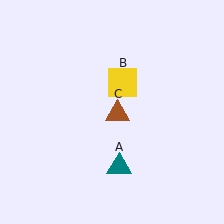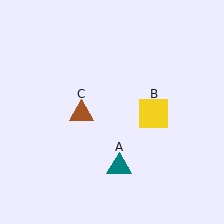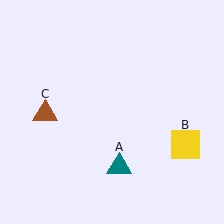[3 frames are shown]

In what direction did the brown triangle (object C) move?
The brown triangle (object C) moved left.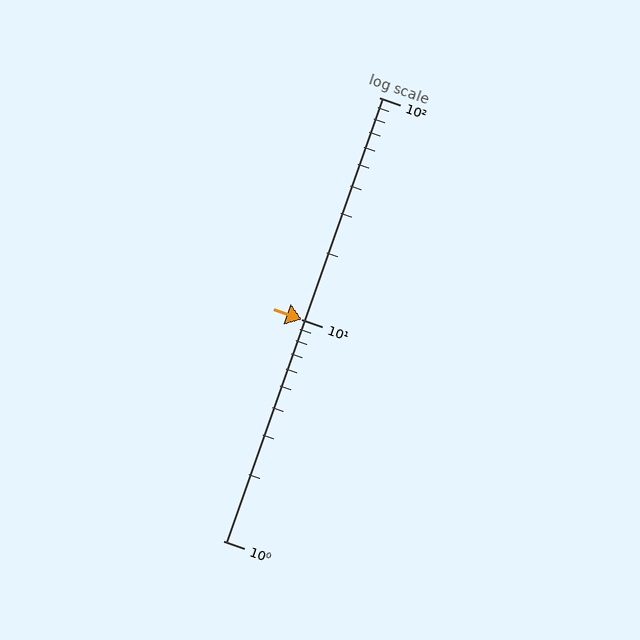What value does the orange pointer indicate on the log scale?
The pointer indicates approximately 10.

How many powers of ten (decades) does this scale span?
The scale spans 2 decades, from 1 to 100.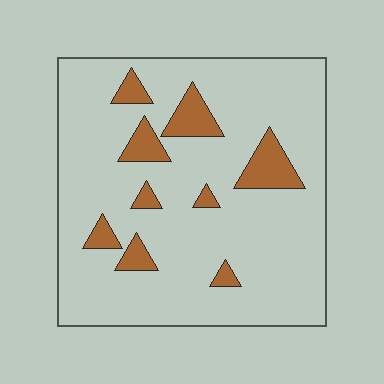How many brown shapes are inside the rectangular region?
9.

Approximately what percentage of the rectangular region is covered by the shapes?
Approximately 15%.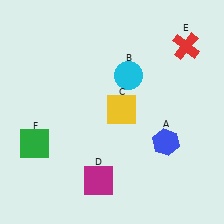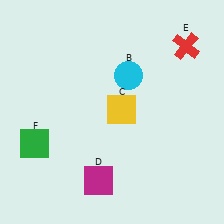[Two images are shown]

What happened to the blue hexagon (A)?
The blue hexagon (A) was removed in Image 2. It was in the bottom-right area of Image 1.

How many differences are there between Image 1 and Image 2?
There is 1 difference between the two images.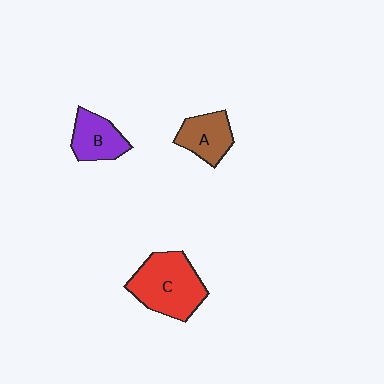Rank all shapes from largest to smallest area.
From largest to smallest: C (red), B (purple), A (brown).